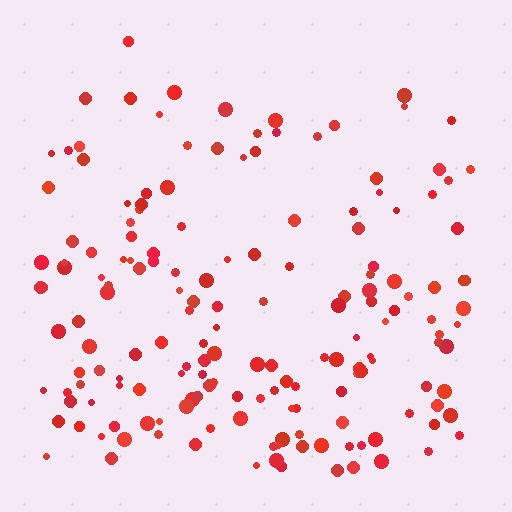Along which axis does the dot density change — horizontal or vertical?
Vertical.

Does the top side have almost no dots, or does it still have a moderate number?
Still a moderate number, just noticeably fewer than the bottom.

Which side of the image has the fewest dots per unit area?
The top.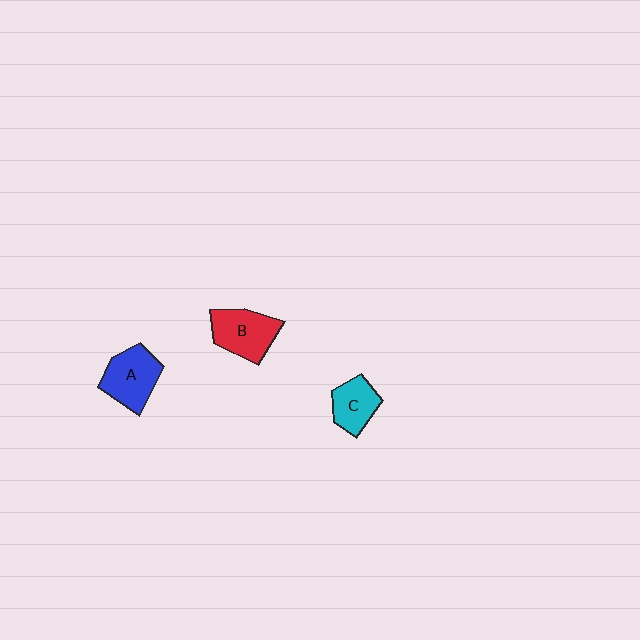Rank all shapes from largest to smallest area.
From largest to smallest: A (blue), B (red), C (cyan).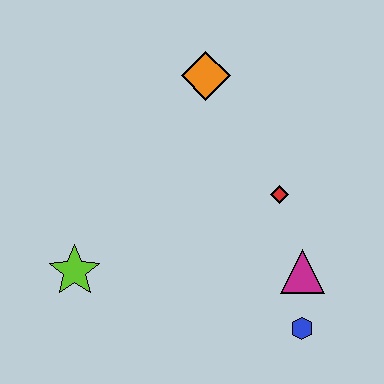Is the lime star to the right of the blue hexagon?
No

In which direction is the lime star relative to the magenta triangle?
The lime star is to the left of the magenta triangle.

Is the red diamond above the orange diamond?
No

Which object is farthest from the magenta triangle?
The lime star is farthest from the magenta triangle.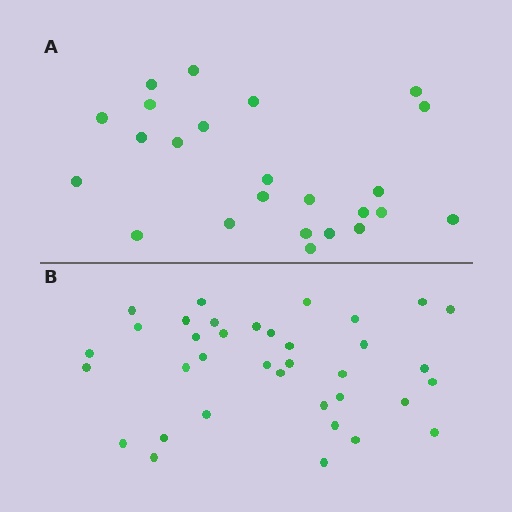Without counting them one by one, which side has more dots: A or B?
Region B (the bottom region) has more dots.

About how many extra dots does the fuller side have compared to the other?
Region B has roughly 12 or so more dots than region A.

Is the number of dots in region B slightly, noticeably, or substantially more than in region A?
Region B has substantially more. The ratio is roughly 1.5 to 1.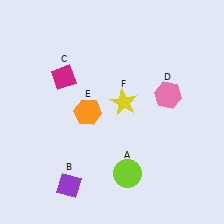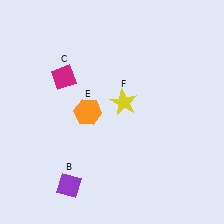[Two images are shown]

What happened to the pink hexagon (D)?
The pink hexagon (D) was removed in Image 2. It was in the top-right area of Image 1.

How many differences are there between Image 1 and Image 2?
There are 2 differences between the two images.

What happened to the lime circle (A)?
The lime circle (A) was removed in Image 2. It was in the bottom-right area of Image 1.